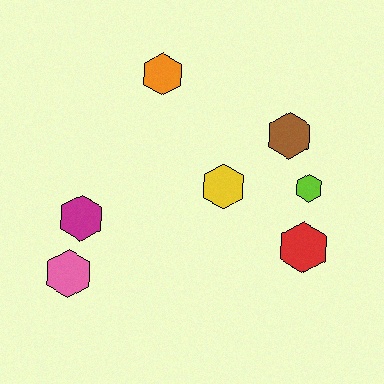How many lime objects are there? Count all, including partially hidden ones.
There is 1 lime object.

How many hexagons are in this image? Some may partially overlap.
There are 7 hexagons.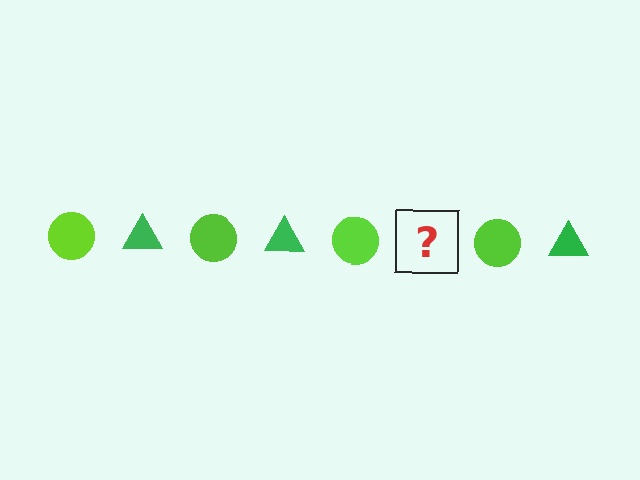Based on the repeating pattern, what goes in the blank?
The blank should be a green triangle.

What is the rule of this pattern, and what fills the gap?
The rule is that the pattern alternates between lime circle and green triangle. The gap should be filled with a green triangle.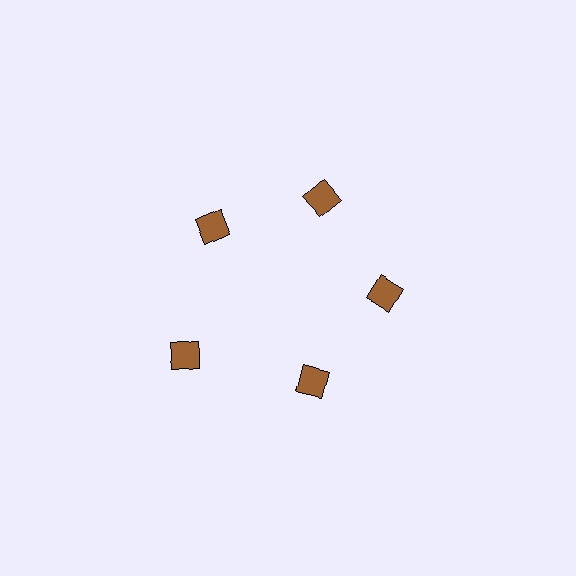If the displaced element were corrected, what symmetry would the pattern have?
It would have 5-fold rotational symmetry — the pattern would map onto itself every 72 degrees.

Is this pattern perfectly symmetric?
No. The 5 brown squares are arranged in a ring, but one element near the 8 o'clock position is pushed outward from the center, breaking the 5-fold rotational symmetry.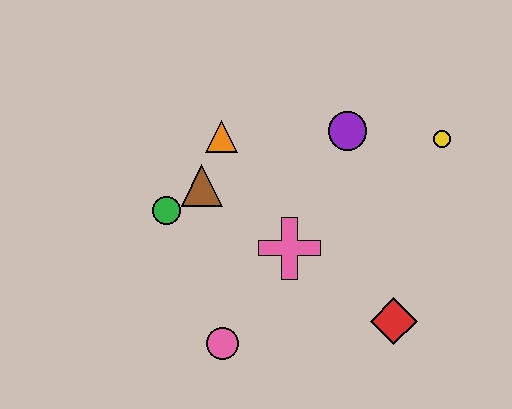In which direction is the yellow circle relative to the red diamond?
The yellow circle is above the red diamond.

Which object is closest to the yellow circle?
The purple circle is closest to the yellow circle.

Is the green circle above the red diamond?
Yes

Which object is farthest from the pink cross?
The yellow circle is farthest from the pink cross.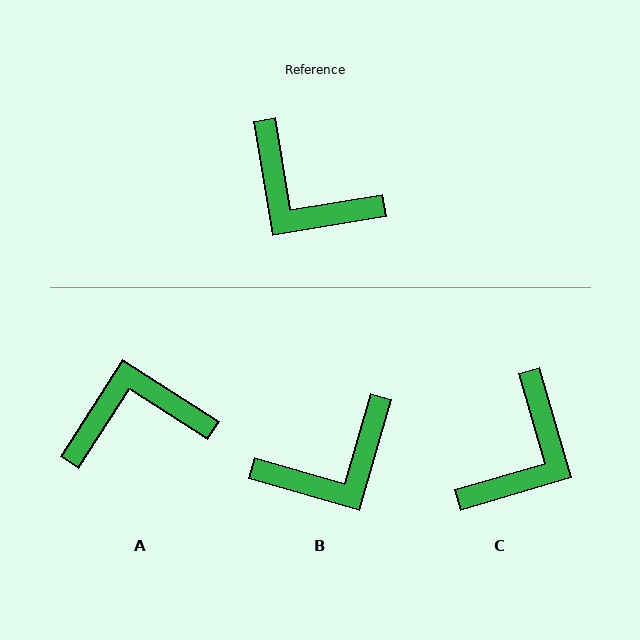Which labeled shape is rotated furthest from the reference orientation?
A, about 132 degrees away.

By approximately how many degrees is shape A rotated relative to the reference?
Approximately 132 degrees clockwise.